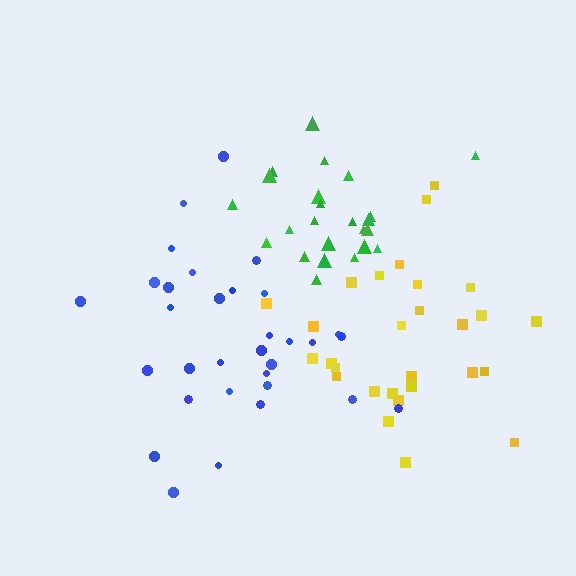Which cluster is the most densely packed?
Green.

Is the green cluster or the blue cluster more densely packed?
Green.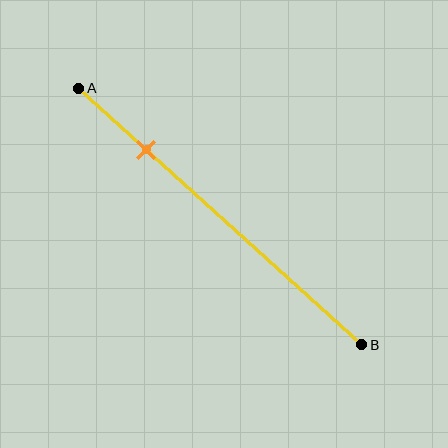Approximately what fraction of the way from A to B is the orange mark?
The orange mark is approximately 25% of the way from A to B.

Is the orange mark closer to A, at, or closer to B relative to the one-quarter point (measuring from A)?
The orange mark is approximately at the one-quarter point of segment AB.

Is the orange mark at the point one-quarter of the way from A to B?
Yes, the mark is approximately at the one-quarter point.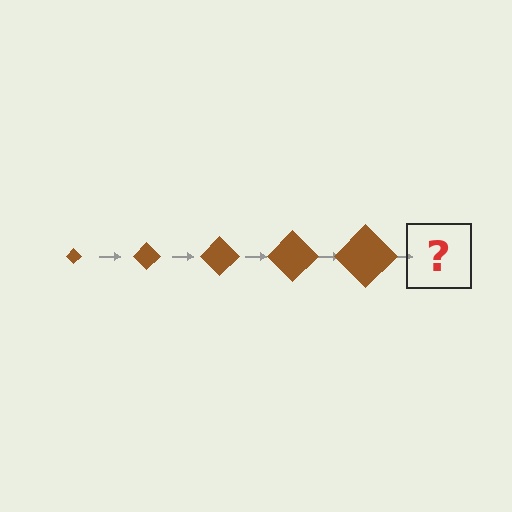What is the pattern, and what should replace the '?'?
The pattern is that the diamond gets progressively larger each step. The '?' should be a brown diamond, larger than the previous one.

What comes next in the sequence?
The next element should be a brown diamond, larger than the previous one.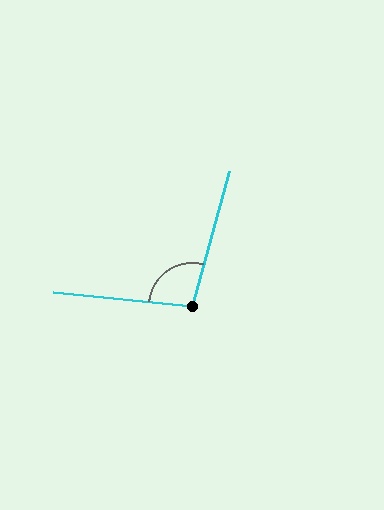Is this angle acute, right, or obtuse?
It is obtuse.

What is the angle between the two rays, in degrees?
Approximately 100 degrees.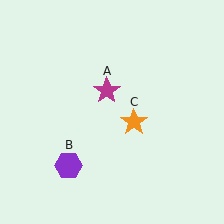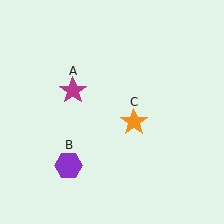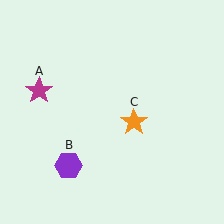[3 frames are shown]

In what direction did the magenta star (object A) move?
The magenta star (object A) moved left.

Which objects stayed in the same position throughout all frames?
Purple hexagon (object B) and orange star (object C) remained stationary.